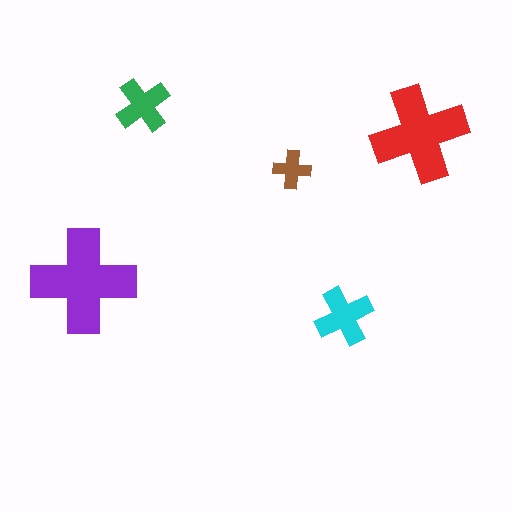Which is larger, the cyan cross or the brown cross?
The cyan one.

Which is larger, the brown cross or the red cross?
The red one.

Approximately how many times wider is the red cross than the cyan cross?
About 1.5 times wider.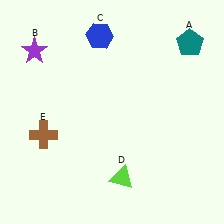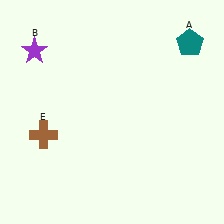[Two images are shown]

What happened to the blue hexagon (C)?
The blue hexagon (C) was removed in Image 2. It was in the top-left area of Image 1.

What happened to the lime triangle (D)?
The lime triangle (D) was removed in Image 2. It was in the bottom-right area of Image 1.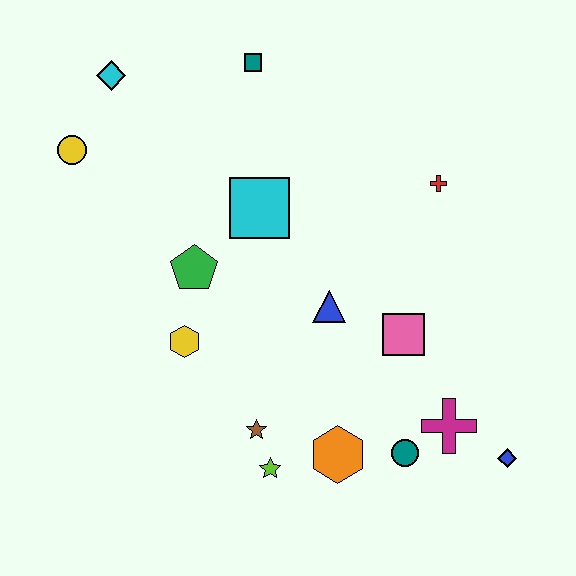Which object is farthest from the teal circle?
The cyan diamond is farthest from the teal circle.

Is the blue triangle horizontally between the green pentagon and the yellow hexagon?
No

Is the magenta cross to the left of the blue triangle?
No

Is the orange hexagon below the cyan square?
Yes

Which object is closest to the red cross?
The pink square is closest to the red cross.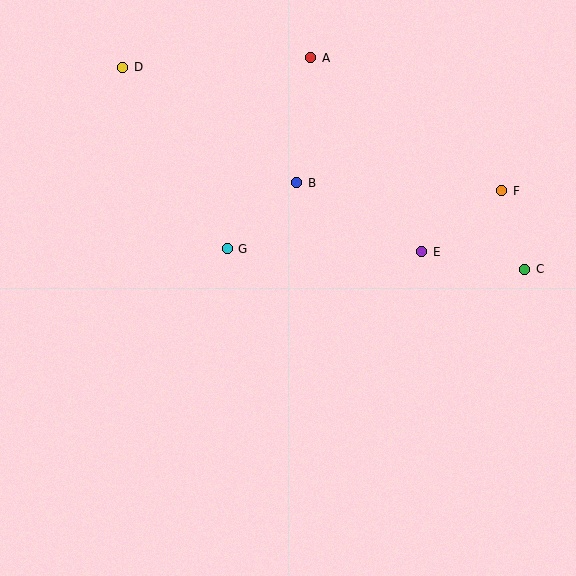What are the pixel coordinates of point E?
Point E is at (422, 252).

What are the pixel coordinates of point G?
Point G is at (227, 249).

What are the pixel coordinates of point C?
Point C is at (525, 269).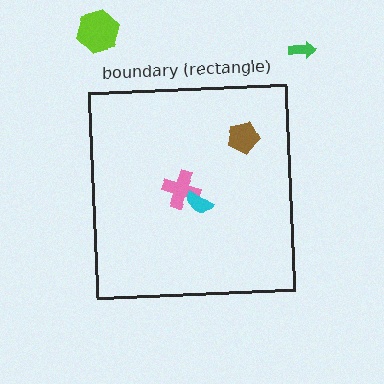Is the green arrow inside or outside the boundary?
Outside.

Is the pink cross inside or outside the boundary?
Inside.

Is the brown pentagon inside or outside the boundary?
Inside.